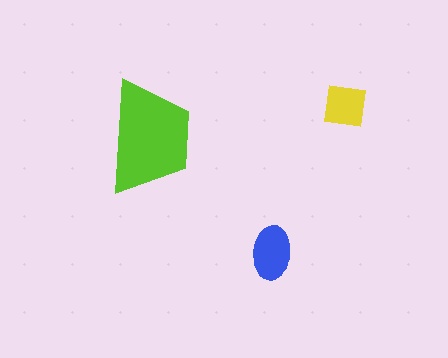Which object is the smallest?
The yellow square.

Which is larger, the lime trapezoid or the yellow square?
The lime trapezoid.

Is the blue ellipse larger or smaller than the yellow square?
Larger.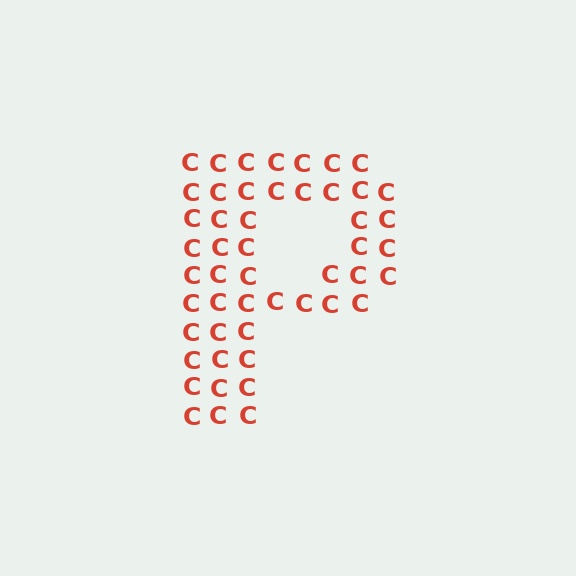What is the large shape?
The large shape is the letter P.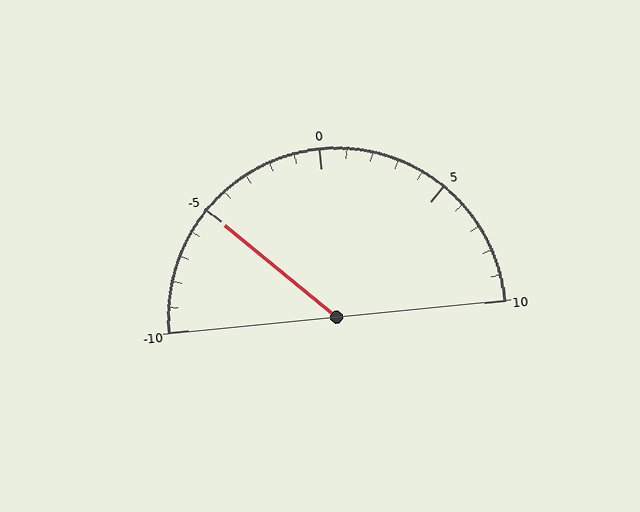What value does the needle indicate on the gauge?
The needle indicates approximately -5.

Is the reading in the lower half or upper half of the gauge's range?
The reading is in the lower half of the range (-10 to 10).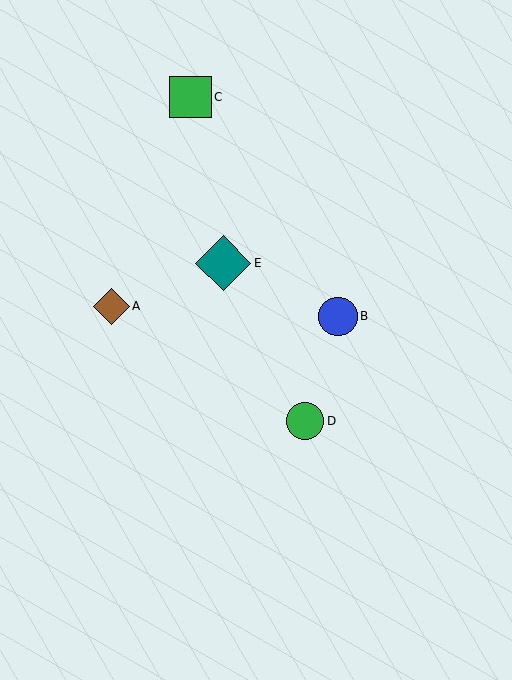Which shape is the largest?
The teal diamond (labeled E) is the largest.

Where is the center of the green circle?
The center of the green circle is at (305, 421).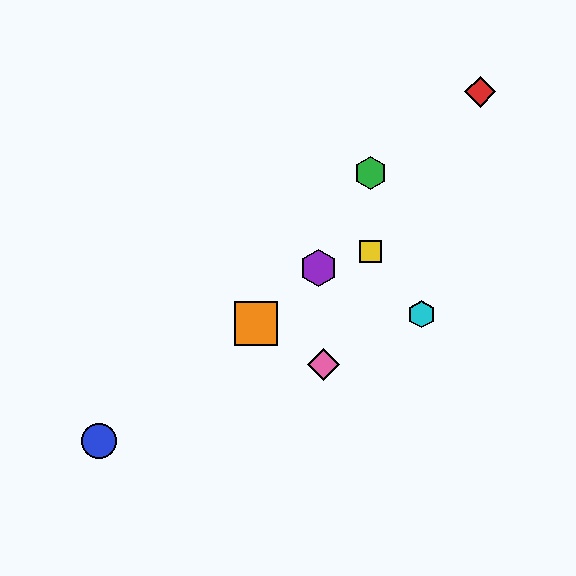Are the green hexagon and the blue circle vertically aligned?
No, the green hexagon is at x≈370 and the blue circle is at x≈99.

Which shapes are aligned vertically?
The green hexagon, the yellow square are aligned vertically.